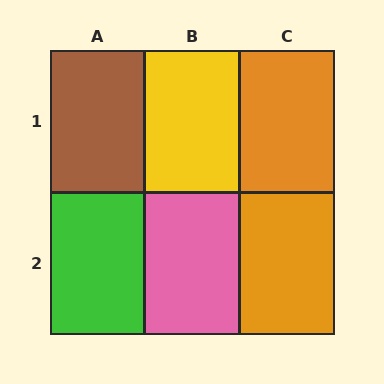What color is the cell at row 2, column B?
Pink.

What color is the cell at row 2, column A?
Green.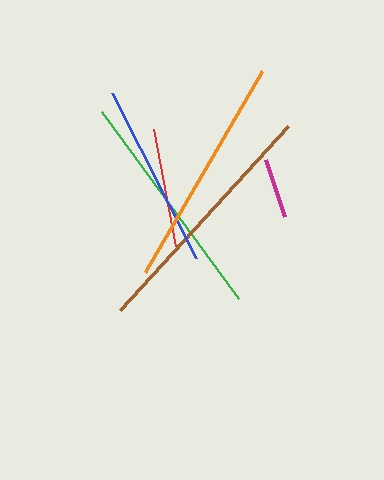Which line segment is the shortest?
The magenta line is the shortest at approximately 60 pixels.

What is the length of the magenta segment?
The magenta segment is approximately 60 pixels long.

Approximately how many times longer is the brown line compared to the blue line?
The brown line is approximately 1.3 times the length of the blue line.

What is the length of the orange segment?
The orange segment is approximately 232 pixels long.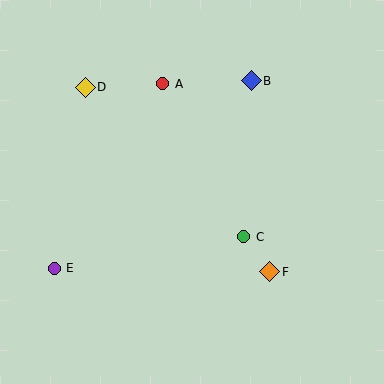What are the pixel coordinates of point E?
Point E is at (54, 268).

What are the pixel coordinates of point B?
Point B is at (251, 81).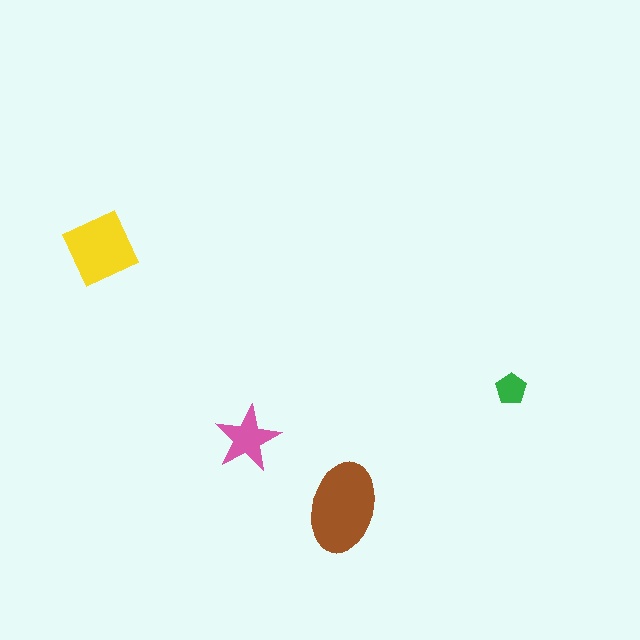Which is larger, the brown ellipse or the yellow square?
The brown ellipse.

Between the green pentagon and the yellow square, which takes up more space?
The yellow square.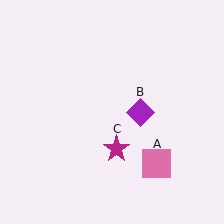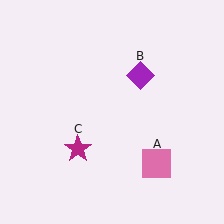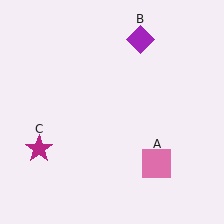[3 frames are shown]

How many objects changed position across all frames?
2 objects changed position: purple diamond (object B), magenta star (object C).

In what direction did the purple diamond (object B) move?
The purple diamond (object B) moved up.